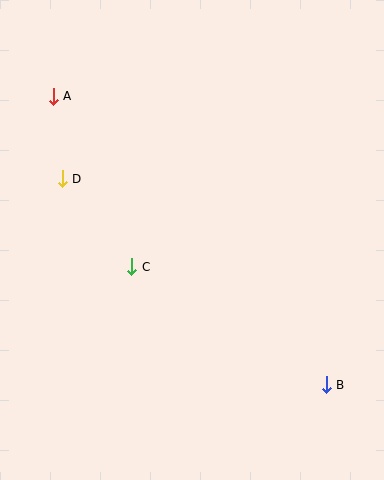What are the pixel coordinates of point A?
Point A is at (53, 96).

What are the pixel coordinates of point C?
Point C is at (132, 267).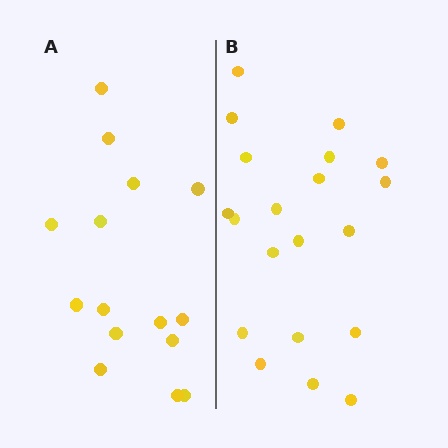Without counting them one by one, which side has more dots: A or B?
Region B (the right region) has more dots.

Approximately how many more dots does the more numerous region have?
Region B has about 5 more dots than region A.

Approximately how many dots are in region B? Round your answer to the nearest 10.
About 20 dots.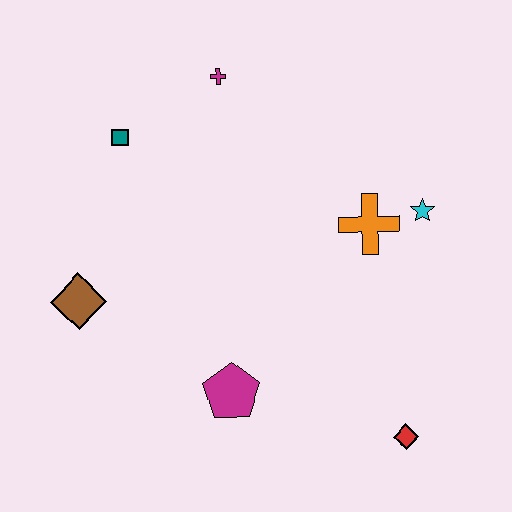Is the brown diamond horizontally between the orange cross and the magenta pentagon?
No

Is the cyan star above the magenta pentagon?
Yes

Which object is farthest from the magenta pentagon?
The magenta cross is farthest from the magenta pentagon.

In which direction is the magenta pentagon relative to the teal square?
The magenta pentagon is below the teal square.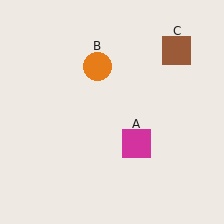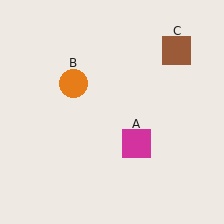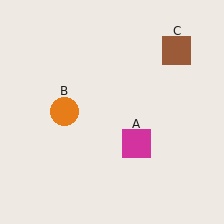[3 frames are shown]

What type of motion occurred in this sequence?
The orange circle (object B) rotated counterclockwise around the center of the scene.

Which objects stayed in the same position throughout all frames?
Magenta square (object A) and brown square (object C) remained stationary.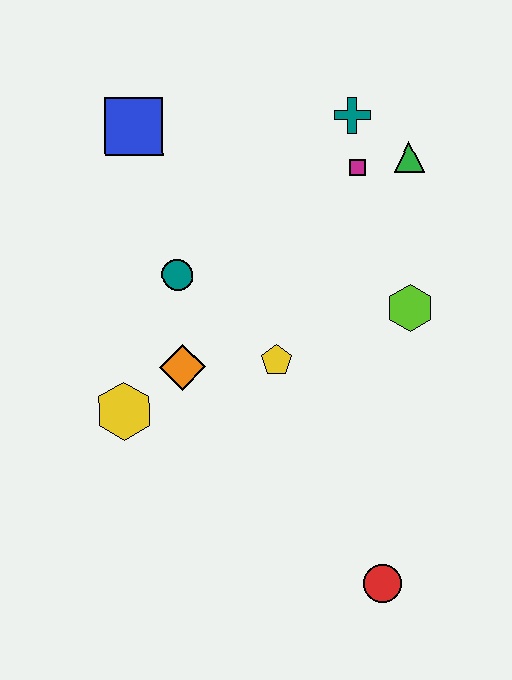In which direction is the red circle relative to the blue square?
The red circle is below the blue square.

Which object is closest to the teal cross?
The magenta square is closest to the teal cross.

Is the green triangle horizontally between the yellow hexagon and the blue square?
No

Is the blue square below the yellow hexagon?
No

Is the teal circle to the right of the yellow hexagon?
Yes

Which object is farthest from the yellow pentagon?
The blue square is farthest from the yellow pentagon.